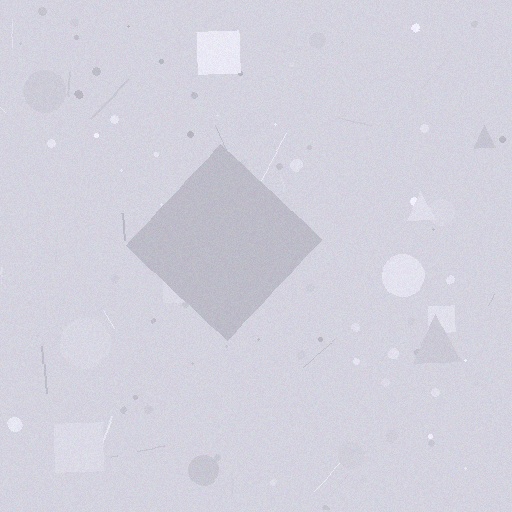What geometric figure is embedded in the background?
A diamond is embedded in the background.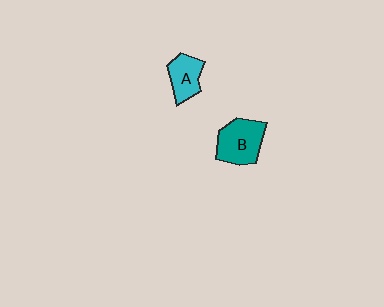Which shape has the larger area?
Shape B (teal).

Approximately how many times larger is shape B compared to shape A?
Approximately 1.4 times.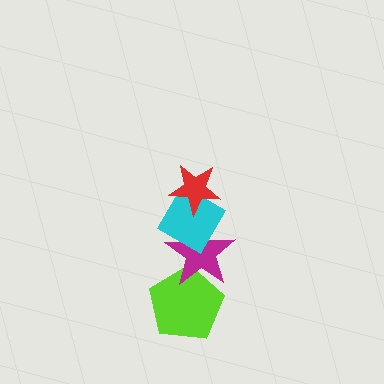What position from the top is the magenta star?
The magenta star is 3rd from the top.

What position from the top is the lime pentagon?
The lime pentagon is 4th from the top.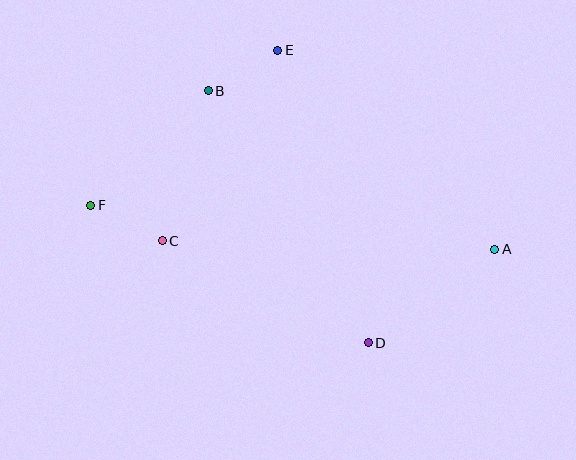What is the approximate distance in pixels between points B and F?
The distance between B and F is approximately 164 pixels.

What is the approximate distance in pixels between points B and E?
The distance between B and E is approximately 81 pixels.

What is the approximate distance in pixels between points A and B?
The distance between A and B is approximately 328 pixels.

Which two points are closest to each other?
Points C and F are closest to each other.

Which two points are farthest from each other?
Points A and F are farthest from each other.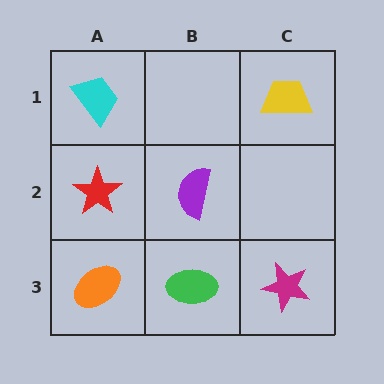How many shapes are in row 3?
3 shapes.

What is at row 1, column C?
A yellow trapezoid.